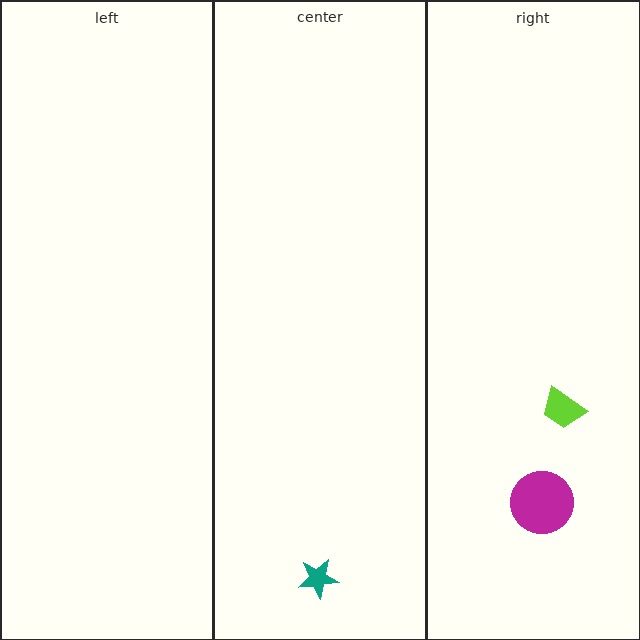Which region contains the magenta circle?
The right region.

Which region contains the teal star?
The center region.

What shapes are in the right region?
The magenta circle, the lime trapezoid.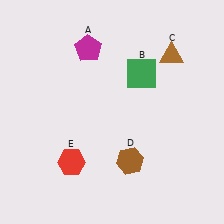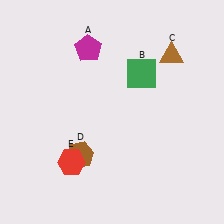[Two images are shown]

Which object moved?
The brown hexagon (D) moved left.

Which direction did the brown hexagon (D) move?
The brown hexagon (D) moved left.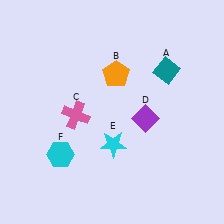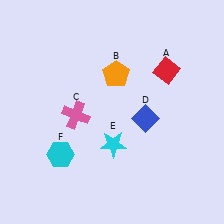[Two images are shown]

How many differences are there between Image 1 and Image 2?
There are 2 differences between the two images.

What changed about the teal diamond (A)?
In Image 1, A is teal. In Image 2, it changed to red.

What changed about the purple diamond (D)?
In Image 1, D is purple. In Image 2, it changed to blue.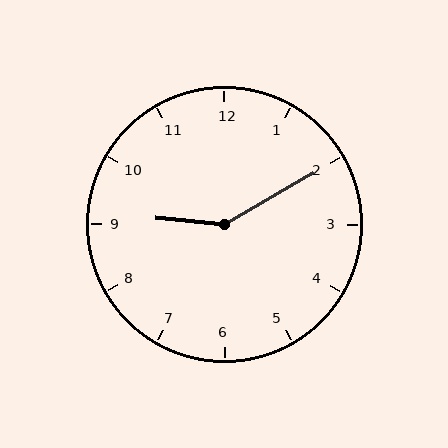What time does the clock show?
9:10.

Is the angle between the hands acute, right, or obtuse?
It is obtuse.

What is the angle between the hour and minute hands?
Approximately 145 degrees.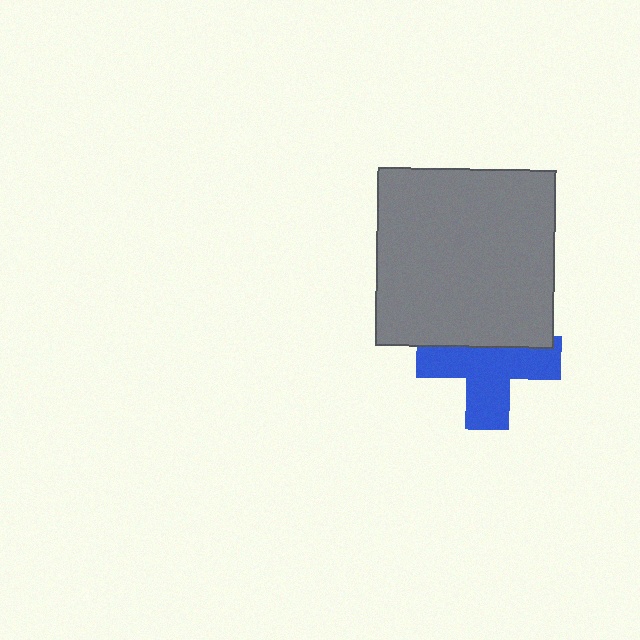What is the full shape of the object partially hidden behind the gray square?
The partially hidden object is a blue cross.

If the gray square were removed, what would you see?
You would see the complete blue cross.